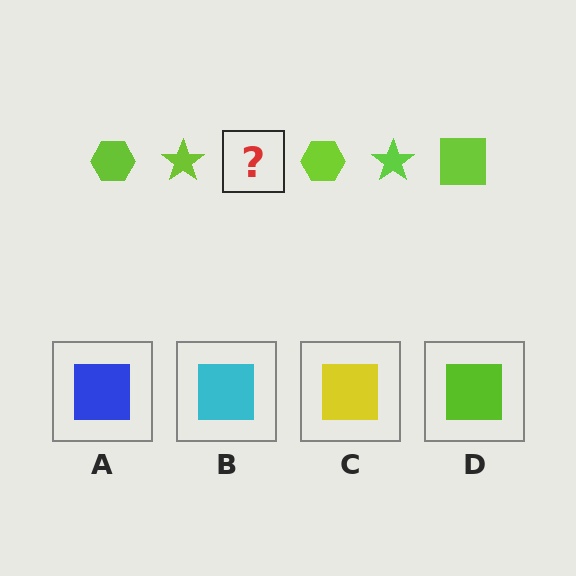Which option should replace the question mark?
Option D.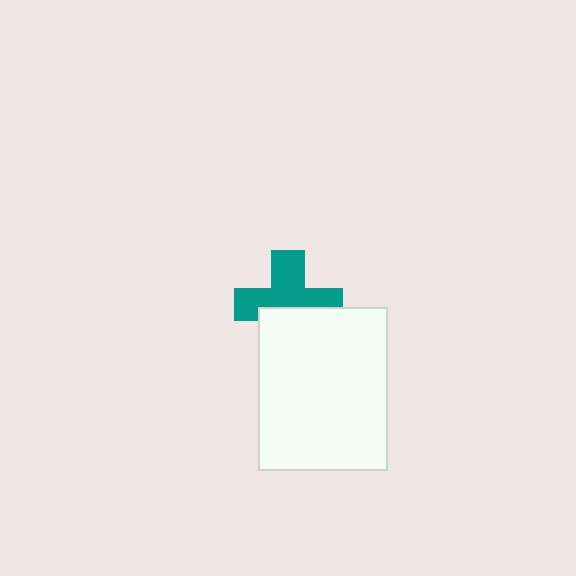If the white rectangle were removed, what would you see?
You would see the complete teal cross.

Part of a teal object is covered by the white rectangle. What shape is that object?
It is a cross.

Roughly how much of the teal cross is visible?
About half of it is visible (roughly 61%).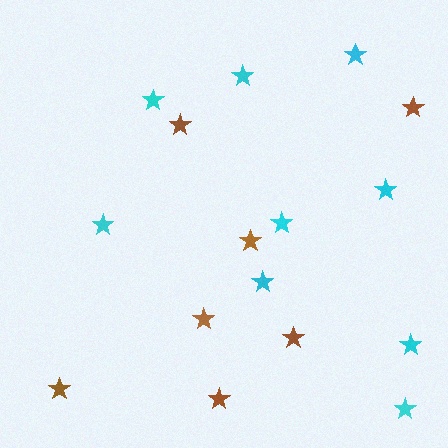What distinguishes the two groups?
There are 2 groups: one group of cyan stars (9) and one group of brown stars (7).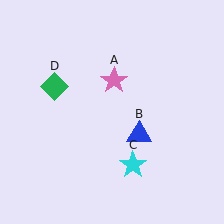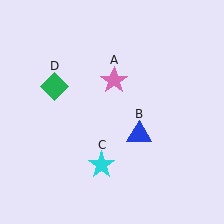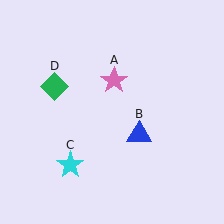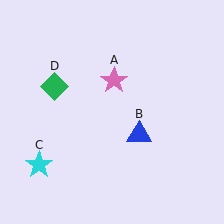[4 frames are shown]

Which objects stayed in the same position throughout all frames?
Pink star (object A) and blue triangle (object B) and green diamond (object D) remained stationary.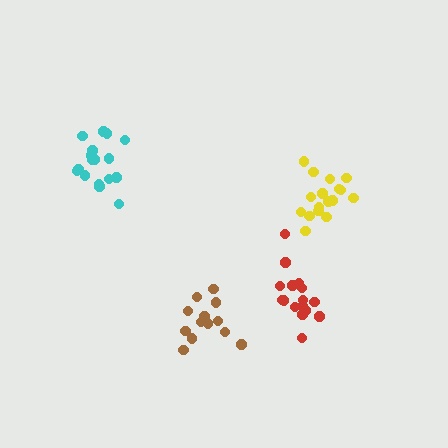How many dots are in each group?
Group 1: 16 dots, Group 2: 13 dots, Group 3: 17 dots, Group 4: 17 dots (63 total).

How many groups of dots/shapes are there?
There are 4 groups.